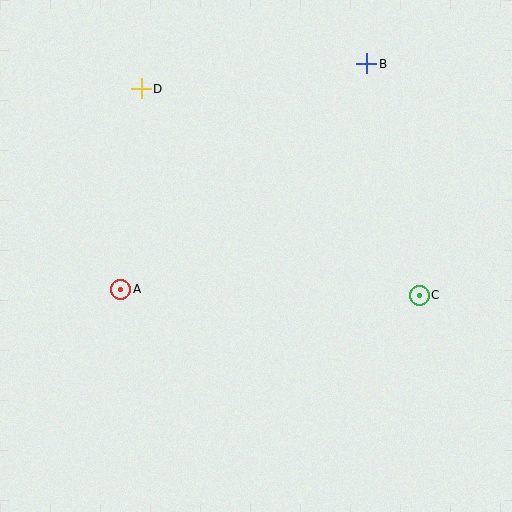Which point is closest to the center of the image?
Point A at (121, 289) is closest to the center.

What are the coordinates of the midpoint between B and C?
The midpoint between B and C is at (393, 179).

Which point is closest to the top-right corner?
Point B is closest to the top-right corner.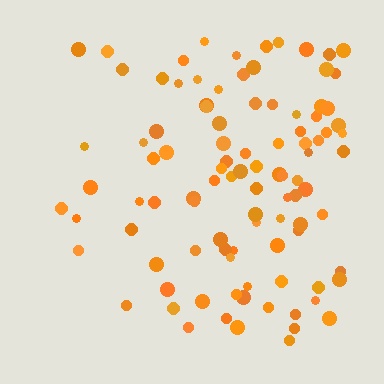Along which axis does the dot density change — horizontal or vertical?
Horizontal.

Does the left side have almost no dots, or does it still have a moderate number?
Still a moderate number, just noticeably fewer than the right.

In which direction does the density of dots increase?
From left to right, with the right side densest.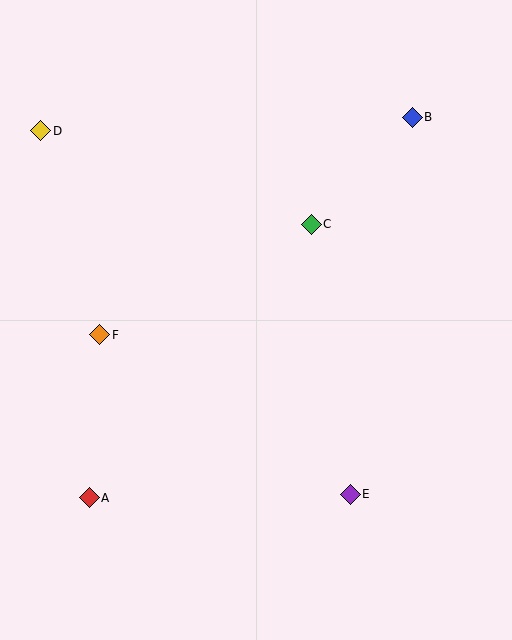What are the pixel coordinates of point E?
Point E is at (350, 494).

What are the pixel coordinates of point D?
Point D is at (41, 131).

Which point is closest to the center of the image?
Point C at (311, 224) is closest to the center.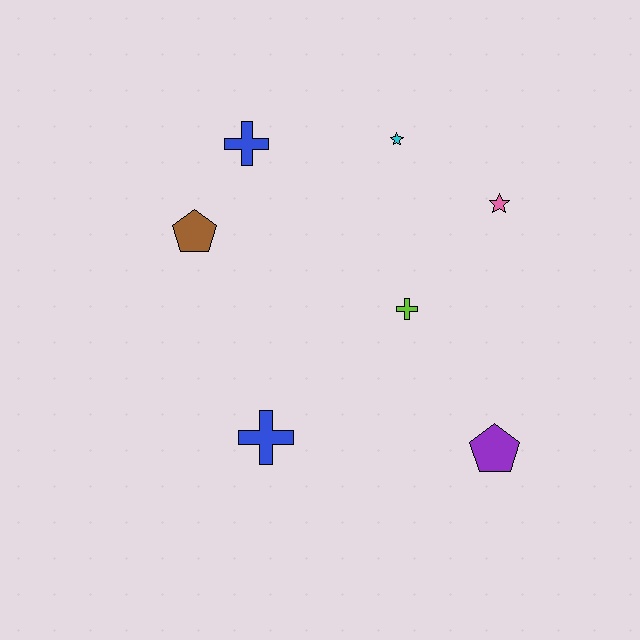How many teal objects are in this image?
There are no teal objects.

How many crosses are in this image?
There are 3 crosses.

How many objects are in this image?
There are 7 objects.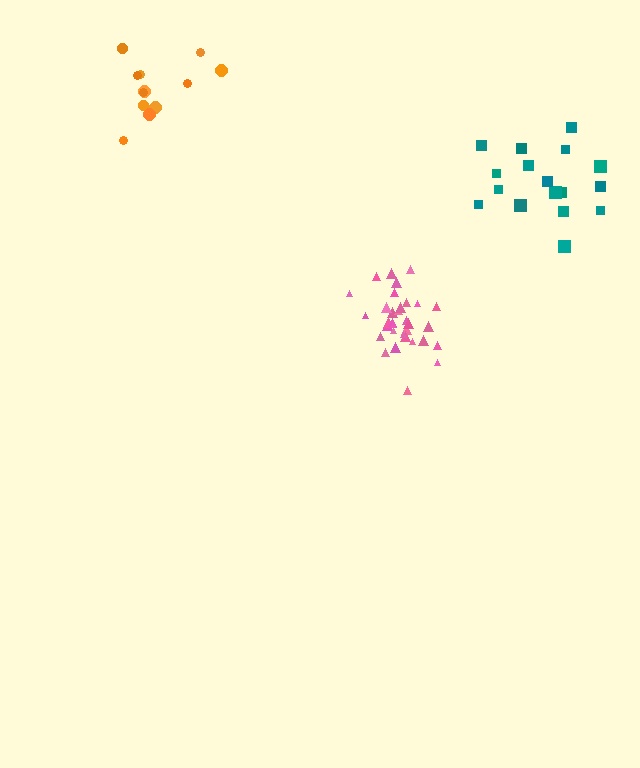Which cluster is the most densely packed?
Pink.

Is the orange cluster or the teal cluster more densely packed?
Teal.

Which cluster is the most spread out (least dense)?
Orange.